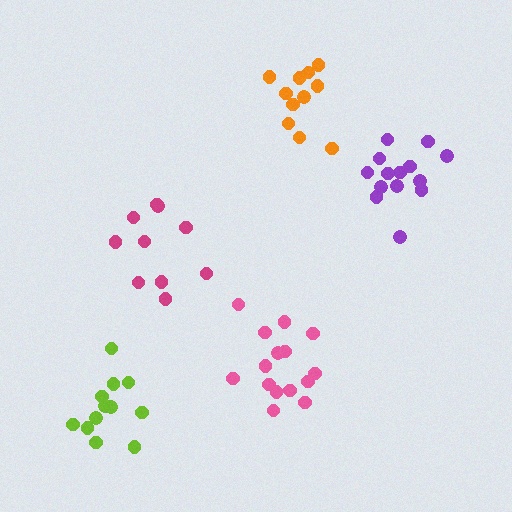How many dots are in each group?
Group 1: 15 dots, Group 2: 12 dots, Group 3: 14 dots, Group 4: 11 dots, Group 5: 10 dots (62 total).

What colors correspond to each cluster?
The clusters are colored: pink, lime, purple, orange, magenta.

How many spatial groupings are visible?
There are 5 spatial groupings.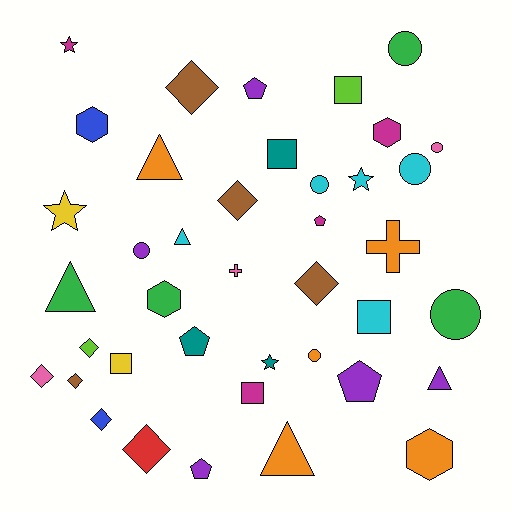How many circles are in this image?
There are 7 circles.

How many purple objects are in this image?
There are 5 purple objects.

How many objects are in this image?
There are 40 objects.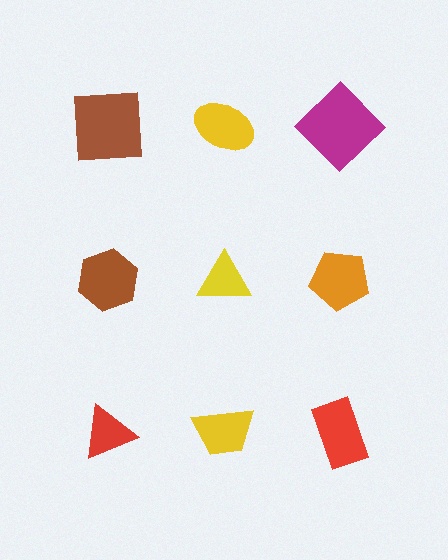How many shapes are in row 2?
3 shapes.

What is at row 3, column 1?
A red triangle.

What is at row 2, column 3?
An orange pentagon.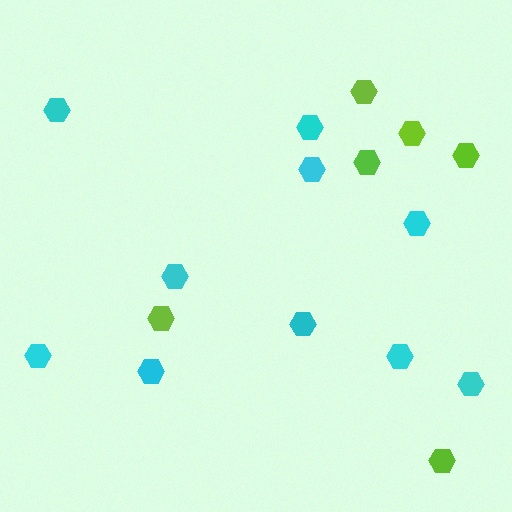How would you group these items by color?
There are 2 groups: one group of lime hexagons (6) and one group of cyan hexagons (10).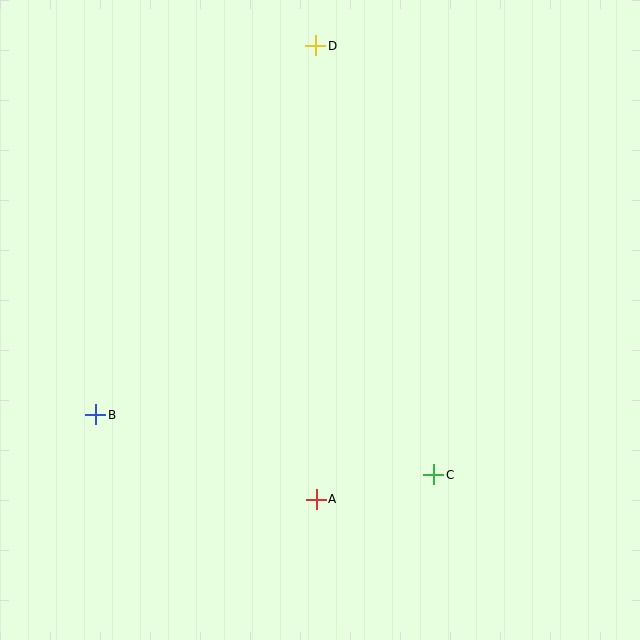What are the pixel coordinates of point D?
Point D is at (316, 46).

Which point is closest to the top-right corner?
Point D is closest to the top-right corner.